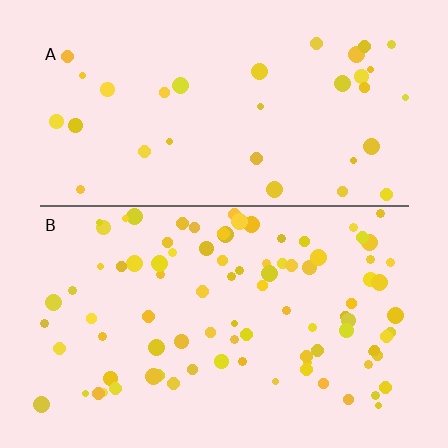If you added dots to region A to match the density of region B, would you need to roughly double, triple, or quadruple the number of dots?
Approximately triple.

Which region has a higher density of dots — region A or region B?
B (the bottom).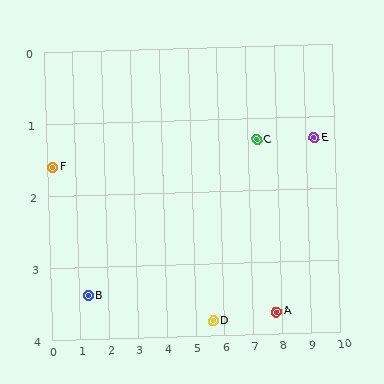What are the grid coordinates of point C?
Point C is at approximately (7.3, 1.3).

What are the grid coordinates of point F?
Point F is at approximately (0.2, 1.6).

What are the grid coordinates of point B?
Point B is at approximately (1.3, 3.4).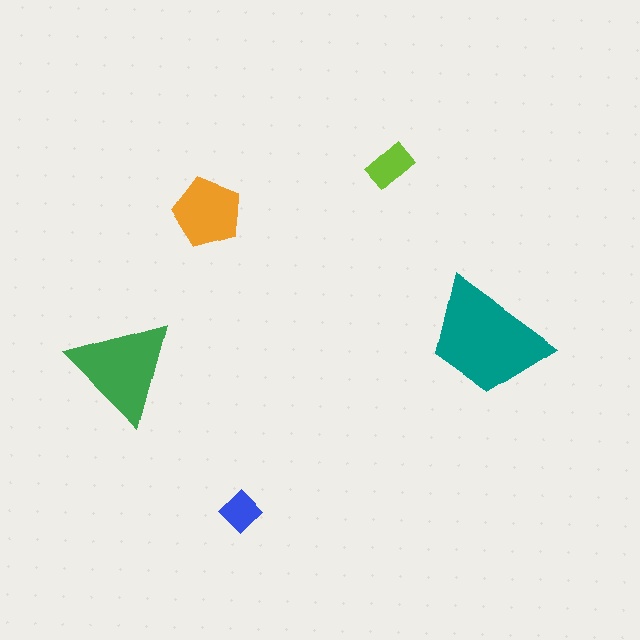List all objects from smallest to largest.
The blue diamond, the lime rectangle, the orange pentagon, the green triangle, the teal trapezoid.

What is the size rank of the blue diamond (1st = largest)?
5th.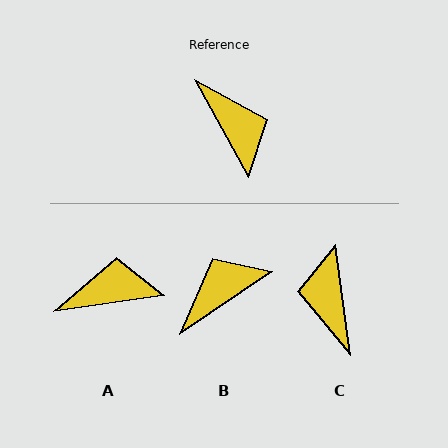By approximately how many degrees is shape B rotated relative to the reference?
Approximately 95 degrees counter-clockwise.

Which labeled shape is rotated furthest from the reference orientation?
C, about 158 degrees away.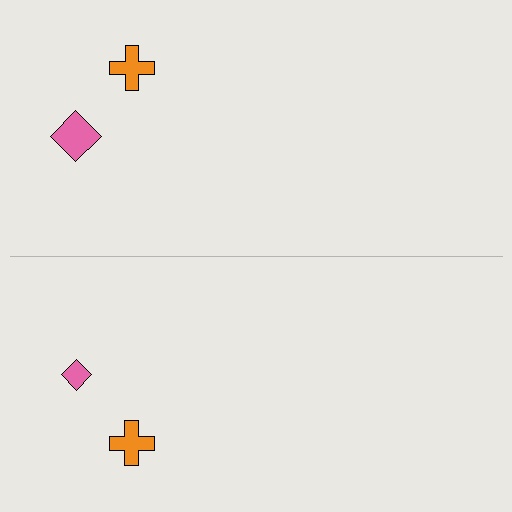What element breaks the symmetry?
The pink diamond on the bottom side has a different size than its mirror counterpart.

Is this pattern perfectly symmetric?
No, the pattern is not perfectly symmetric. The pink diamond on the bottom side has a different size than its mirror counterpart.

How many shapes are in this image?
There are 4 shapes in this image.